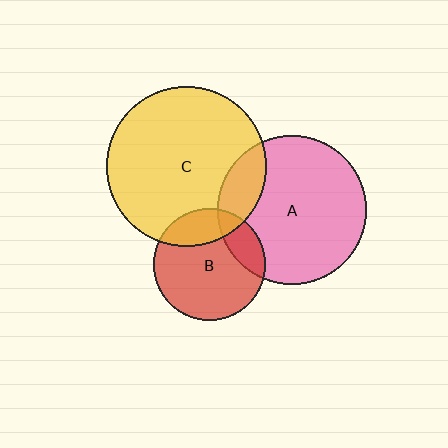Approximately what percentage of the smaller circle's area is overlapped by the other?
Approximately 20%.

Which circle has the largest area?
Circle C (yellow).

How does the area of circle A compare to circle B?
Approximately 1.8 times.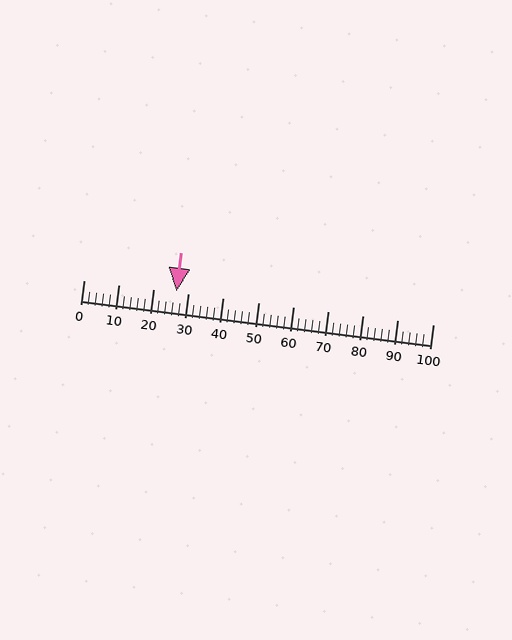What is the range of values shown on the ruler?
The ruler shows values from 0 to 100.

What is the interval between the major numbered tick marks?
The major tick marks are spaced 10 units apart.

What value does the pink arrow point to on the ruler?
The pink arrow points to approximately 27.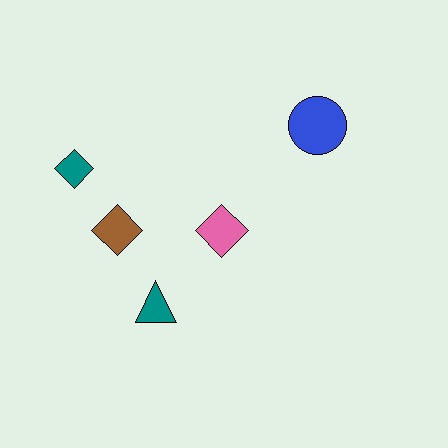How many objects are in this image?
There are 5 objects.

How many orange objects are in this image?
There are no orange objects.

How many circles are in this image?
There is 1 circle.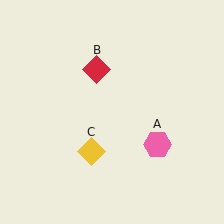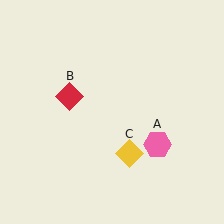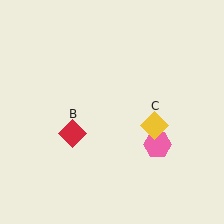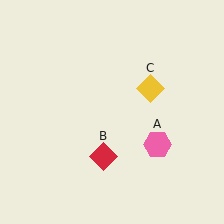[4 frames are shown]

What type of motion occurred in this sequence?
The red diamond (object B), yellow diamond (object C) rotated counterclockwise around the center of the scene.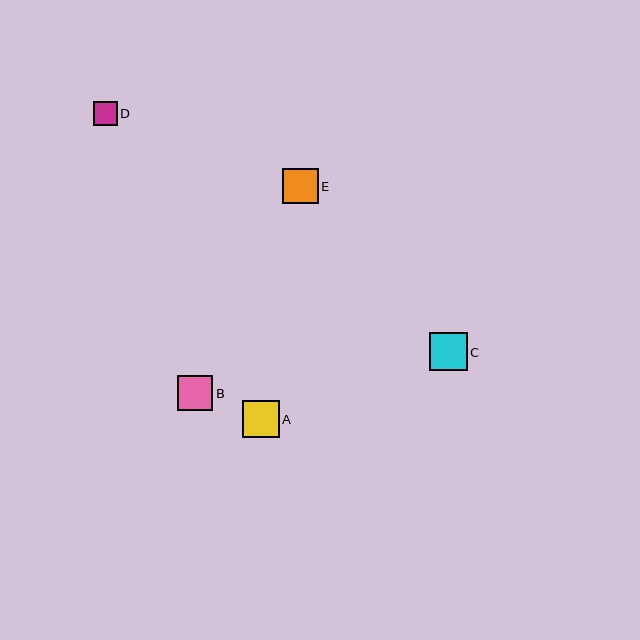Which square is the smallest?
Square D is the smallest with a size of approximately 24 pixels.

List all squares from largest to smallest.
From largest to smallest: C, A, E, B, D.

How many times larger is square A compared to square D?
Square A is approximately 1.6 times the size of square D.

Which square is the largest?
Square C is the largest with a size of approximately 37 pixels.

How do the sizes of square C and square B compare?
Square C and square B are approximately the same size.